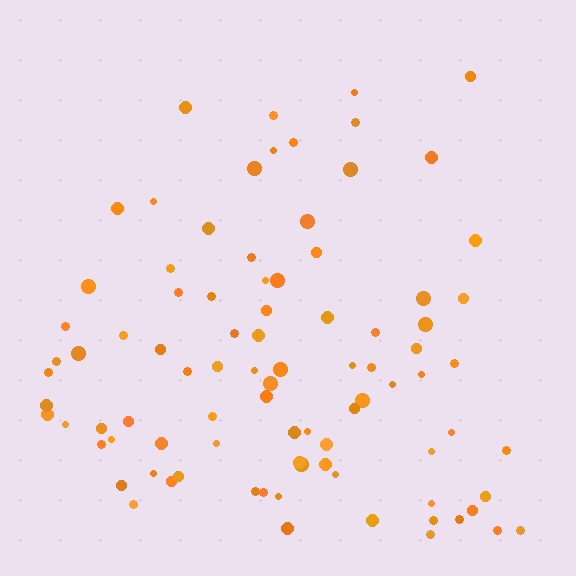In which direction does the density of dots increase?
From top to bottom, with the bottom side densest.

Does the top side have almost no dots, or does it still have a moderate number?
Still a moderate number, just noticeably fewer than the bottom.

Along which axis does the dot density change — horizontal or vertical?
Vertical.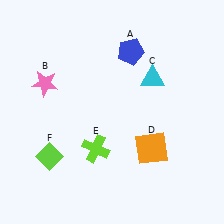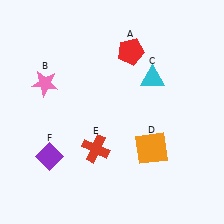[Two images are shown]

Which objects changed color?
A changed from blue to red. E changed from lime to red. F changed from lime to purple.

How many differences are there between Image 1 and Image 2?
There are 3 differences between the two images.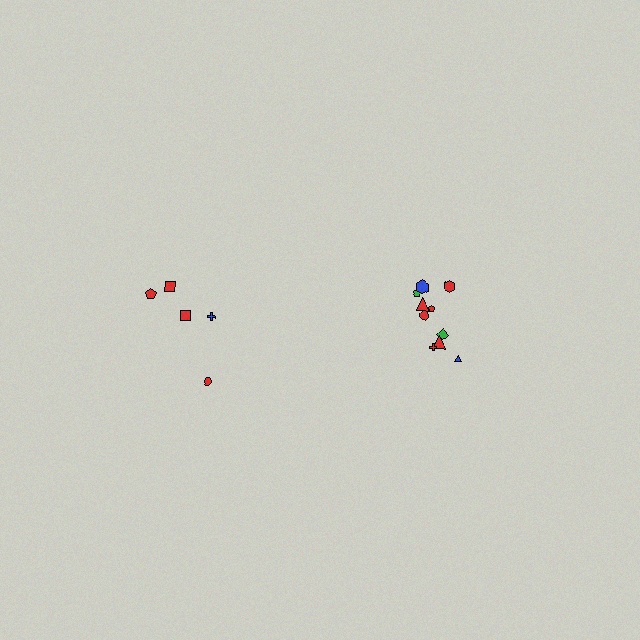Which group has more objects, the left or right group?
The right group.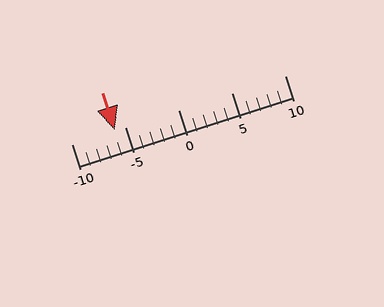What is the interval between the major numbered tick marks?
The major tick marks are spaced 5 units apart.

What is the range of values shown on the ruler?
The ruler shows values from -10 to 10.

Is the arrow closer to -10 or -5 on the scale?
The arrow is closer to -5.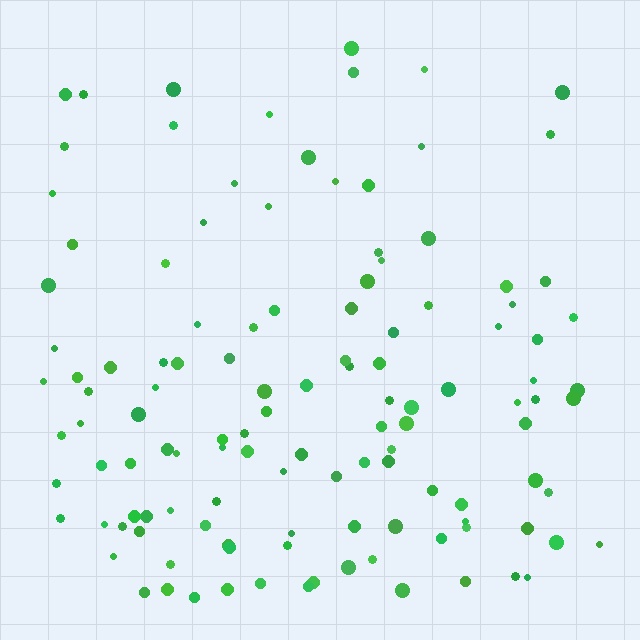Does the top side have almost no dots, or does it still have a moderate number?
Still a moderate number, just noticeably fewer than the bottom.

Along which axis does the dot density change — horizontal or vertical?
Vertical.